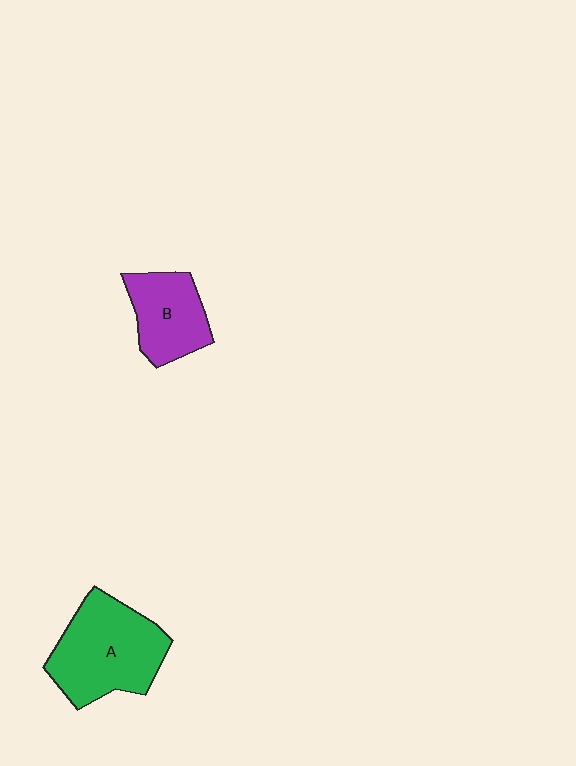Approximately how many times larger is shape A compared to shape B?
Approximately 1.6 times.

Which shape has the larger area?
Shape A (green).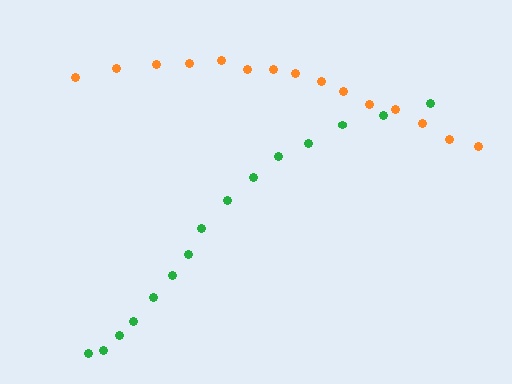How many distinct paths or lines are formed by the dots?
There are 2 distinct paths.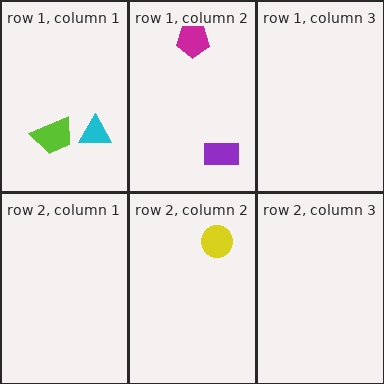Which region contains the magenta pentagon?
The row 1, column 2 region.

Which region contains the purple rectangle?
The row 1, column 2 region.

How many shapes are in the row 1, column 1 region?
2.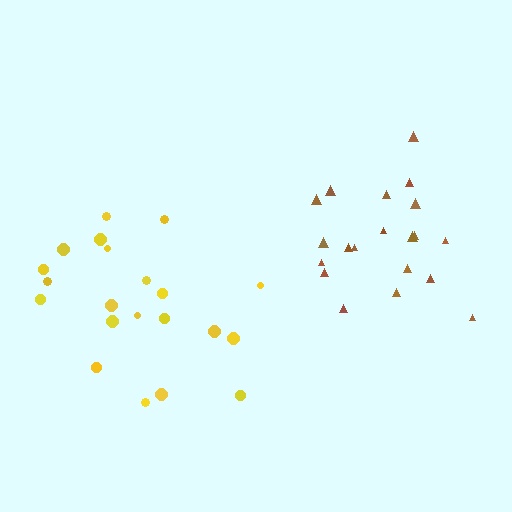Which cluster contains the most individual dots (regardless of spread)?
Yellow (21).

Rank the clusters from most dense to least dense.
brown, yellow.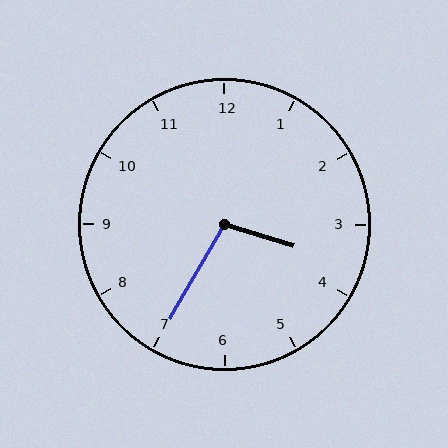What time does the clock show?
3:35.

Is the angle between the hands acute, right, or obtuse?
It is obtuse.